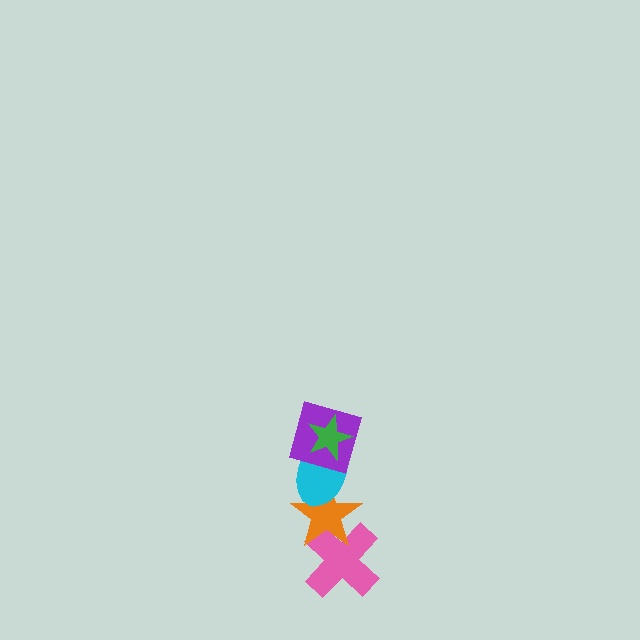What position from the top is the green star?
The green star is 1st from the top.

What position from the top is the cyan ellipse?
The cyan ellipse is 3rd from the top.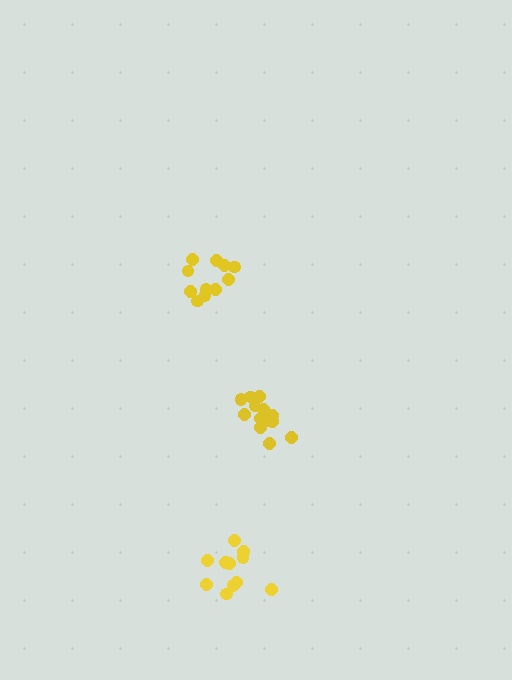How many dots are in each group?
Group 1: 11 dots, Group 2: 14 dots, Group 3: 11 dots (36 total).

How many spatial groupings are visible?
There are 3 spatial groupings.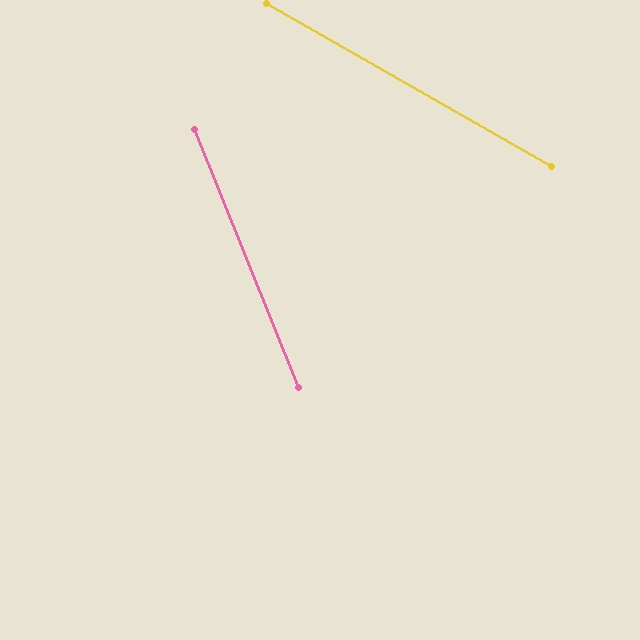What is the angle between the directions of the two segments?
Approximately 38 degrees.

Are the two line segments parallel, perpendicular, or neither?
Neither parallel nor perpendicular — they differ by about 38°.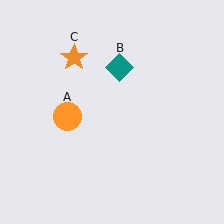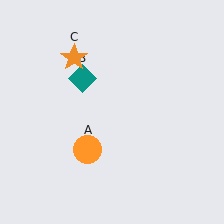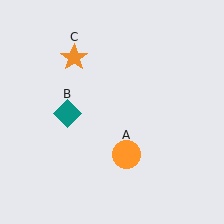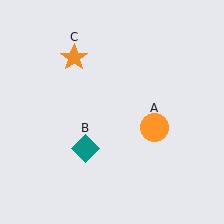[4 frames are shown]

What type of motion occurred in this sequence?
The orange circle (object A), teal diamond (object B) rotated counterclockwise around the center of the scene.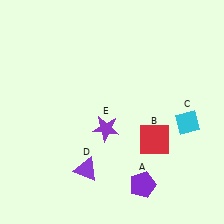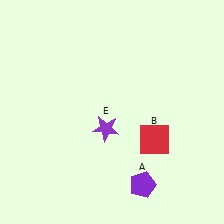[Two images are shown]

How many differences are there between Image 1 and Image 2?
There are 2 differences between the two images.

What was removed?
The cyan diamond (C), the purple triangle (D) were removed in Image 2.